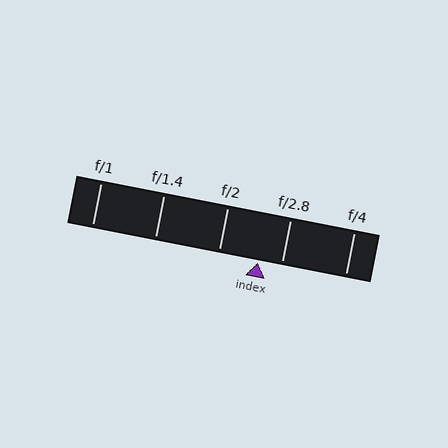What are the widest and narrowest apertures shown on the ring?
The widest aperture shown is f/1 and the narrowest is f/4.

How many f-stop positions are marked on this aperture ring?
There are 5 f-stop positions marked.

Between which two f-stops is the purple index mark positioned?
The index mark is between f/2 and f/2.8.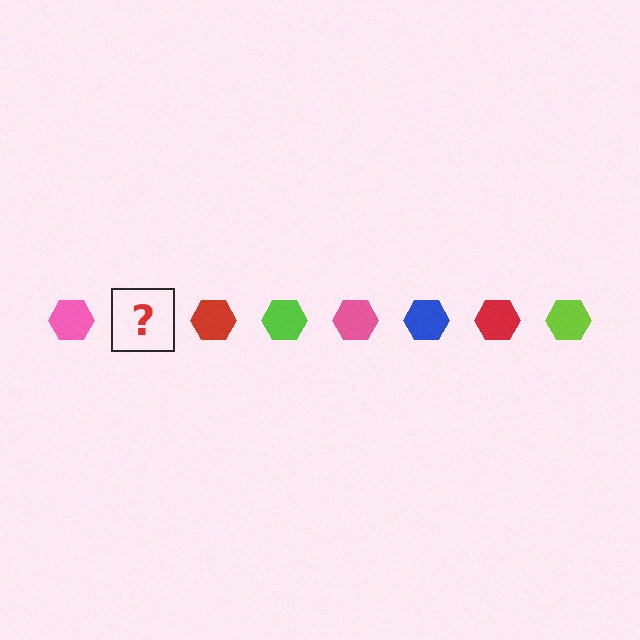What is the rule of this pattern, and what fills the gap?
The rule is that the pattern cycles through pink, blue, red, lime hexagons. The gap should be filled with a blue hexagon.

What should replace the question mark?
The question mark should be replaced with a blue hexagon.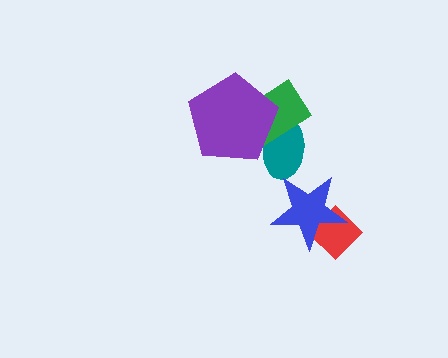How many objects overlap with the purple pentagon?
2 objects overlap with the purple pentagon.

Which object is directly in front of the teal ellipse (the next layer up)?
The green rectangle is directly in front of the teal ellipse.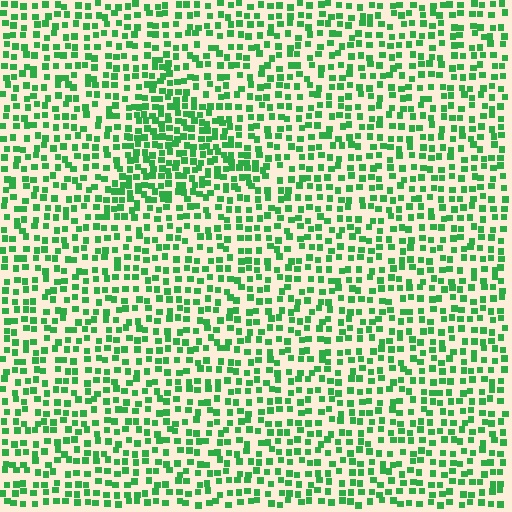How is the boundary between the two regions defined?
The boundary is defined by a change in element density (approximately 1.7x ratio). All elements are the same color, size, and shape.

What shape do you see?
I see a triangle.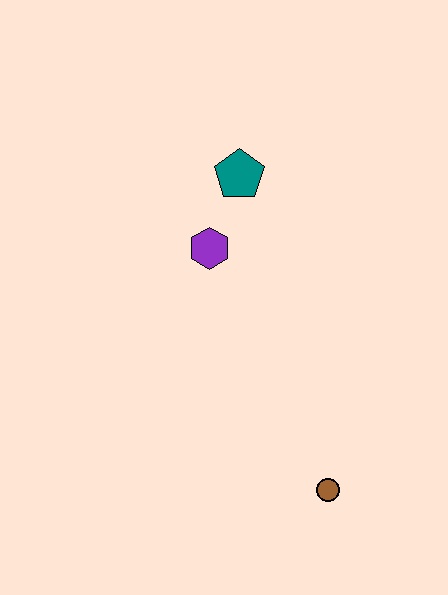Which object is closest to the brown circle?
The purple hexagon is closest to the brown circle.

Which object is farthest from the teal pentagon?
The brown circle is farthest from the teal pentagon.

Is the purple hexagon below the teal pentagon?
Yes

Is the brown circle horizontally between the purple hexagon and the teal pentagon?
No